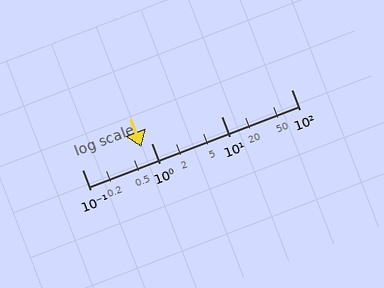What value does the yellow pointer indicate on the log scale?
The pointer indicates approximately 0.7.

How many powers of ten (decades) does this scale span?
The scale spans 3 decades, from 0.1 to 100.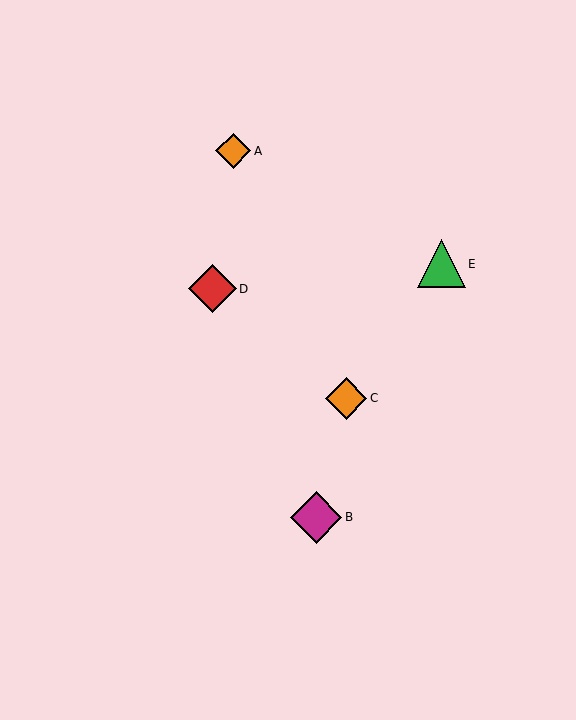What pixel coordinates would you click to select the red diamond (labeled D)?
Click at (212, 289) to select the red diamond D.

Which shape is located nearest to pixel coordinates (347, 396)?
The orange diamond (labeled C) at (346, 398) is nearest to that location.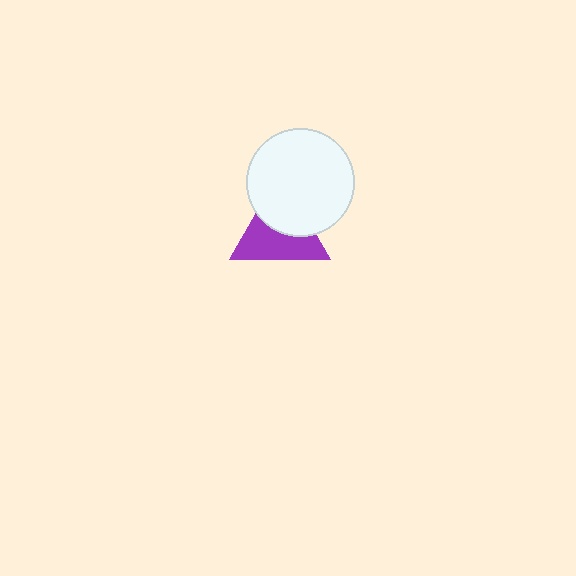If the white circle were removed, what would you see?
You would see the complete purple triangle.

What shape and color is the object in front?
The object in front is a white circle.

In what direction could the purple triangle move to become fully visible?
The purple triangle could move down. That would shift it out from behind the white circle entirely.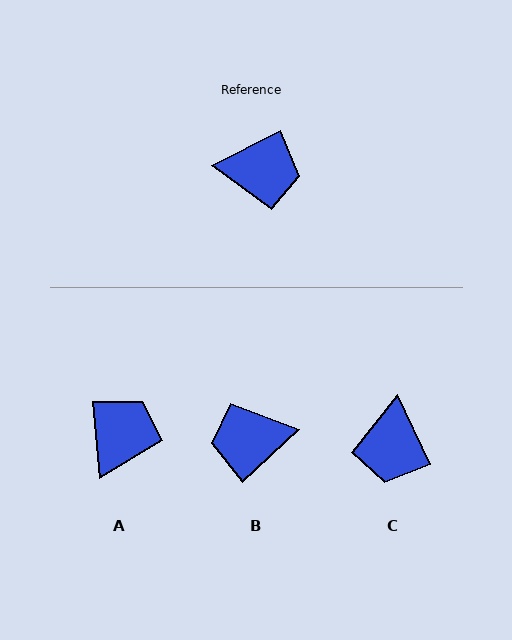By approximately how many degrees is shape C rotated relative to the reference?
Approximately 92 degrees clockwise.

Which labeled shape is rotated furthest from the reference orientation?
B, about 165 degrees away.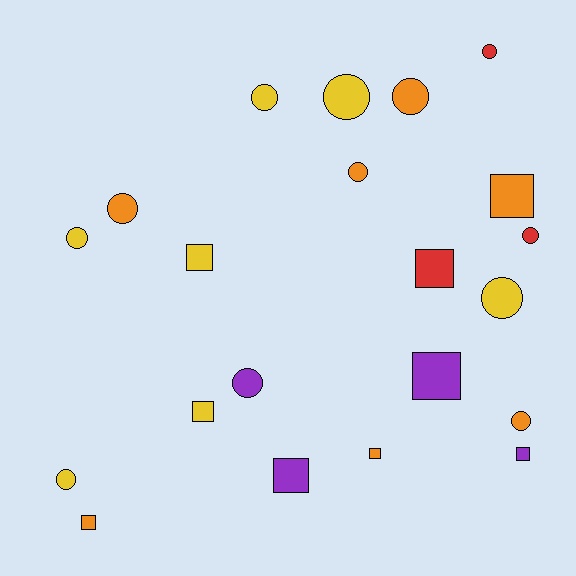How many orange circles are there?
There are 4 orange circles.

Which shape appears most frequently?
Circle, with 12 objects.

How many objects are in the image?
There are 21 objects.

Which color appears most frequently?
Orange, with 7 objects.